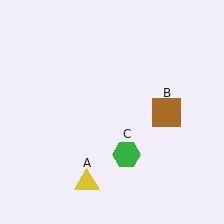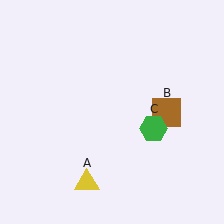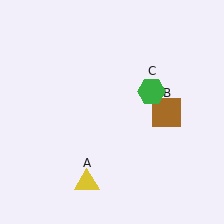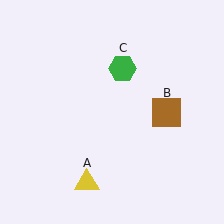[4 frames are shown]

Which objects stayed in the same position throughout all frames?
Yellow triangle (object A) and brown square (object B) remained stationary.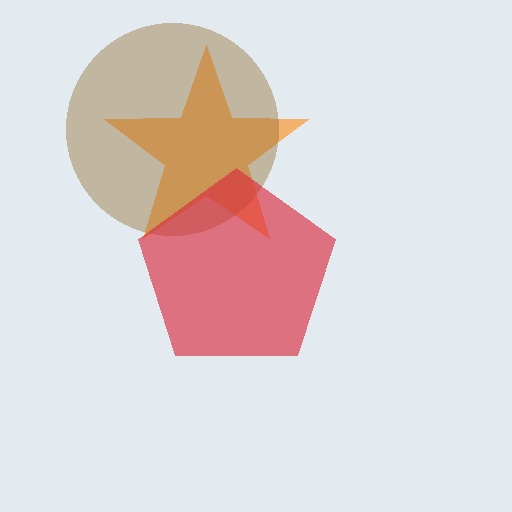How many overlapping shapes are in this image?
There are 3 overlapping shapes in the image.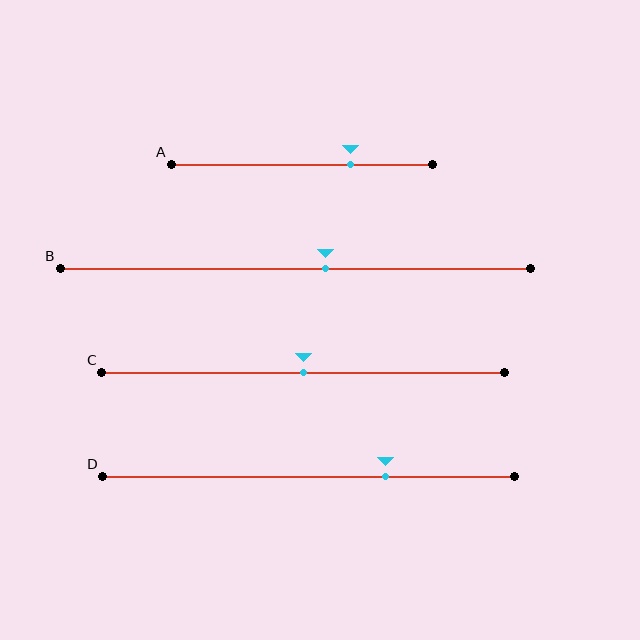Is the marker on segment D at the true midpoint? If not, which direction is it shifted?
No, the marker on segment D is shifted to the right by about 19% of the segment length.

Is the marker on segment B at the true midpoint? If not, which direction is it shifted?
No, the marker on segment B is shifted to the right by about 6% of the segment length.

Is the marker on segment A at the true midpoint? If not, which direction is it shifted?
No, the marker on segment A is shifted to the right by about 18% of the segment length.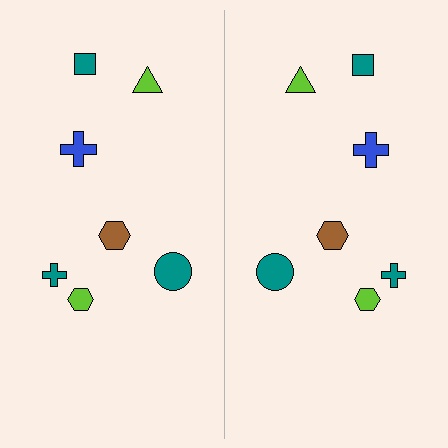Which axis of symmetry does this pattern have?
The pattern has a vertical axis of symmetry running through the center of the image.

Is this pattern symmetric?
Yes, this pattern has bilateral (reflection) symmetry.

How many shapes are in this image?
There are 14 shapes in this image.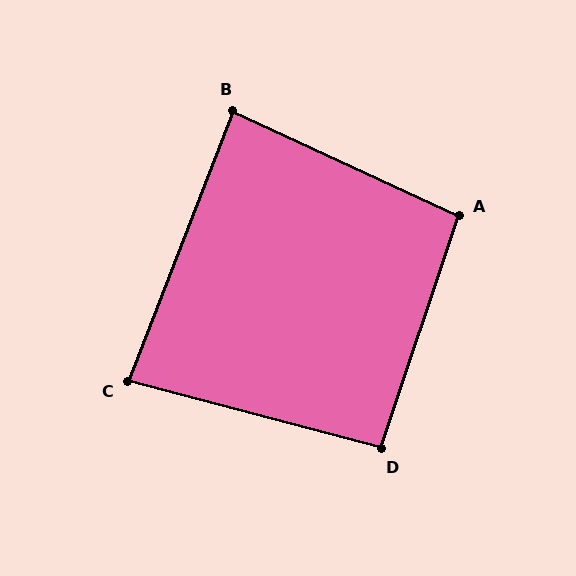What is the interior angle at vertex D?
Approximately 94 degrees (approximately right).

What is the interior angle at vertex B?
Approximately 86 degrees (approximately right).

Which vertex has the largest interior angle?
A, at approximately 96 degrees.